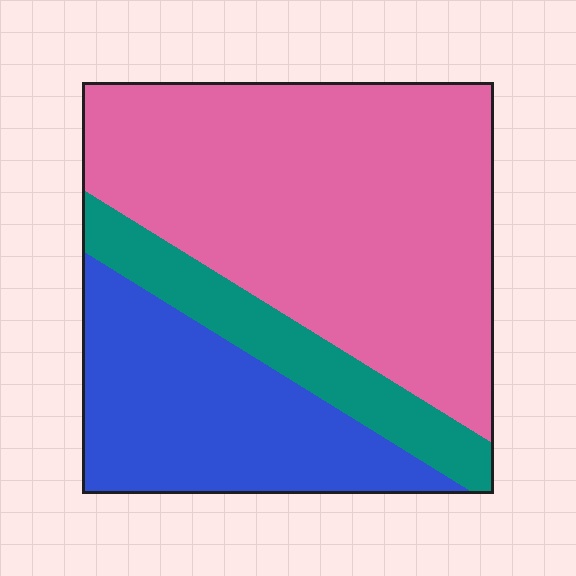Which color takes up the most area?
Pink, at roughly 55%.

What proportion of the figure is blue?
Blue covers about 30% of the figure.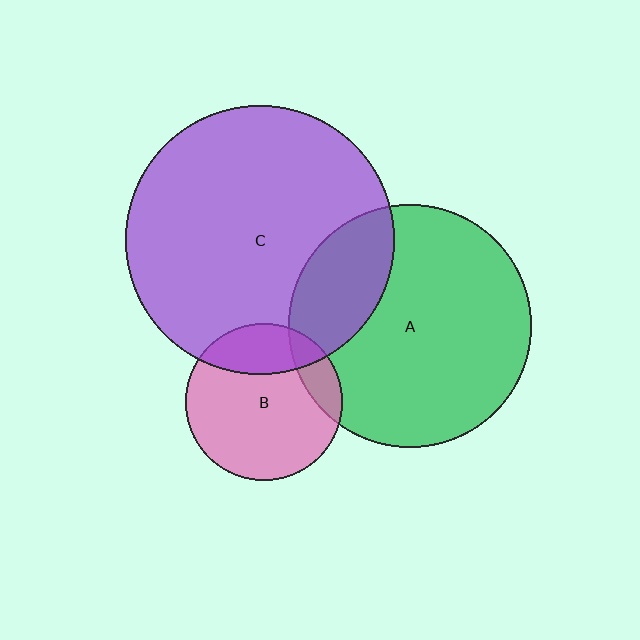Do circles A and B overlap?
Yes.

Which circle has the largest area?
Circle C (purple).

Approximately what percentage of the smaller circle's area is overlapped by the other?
Approximately 15%.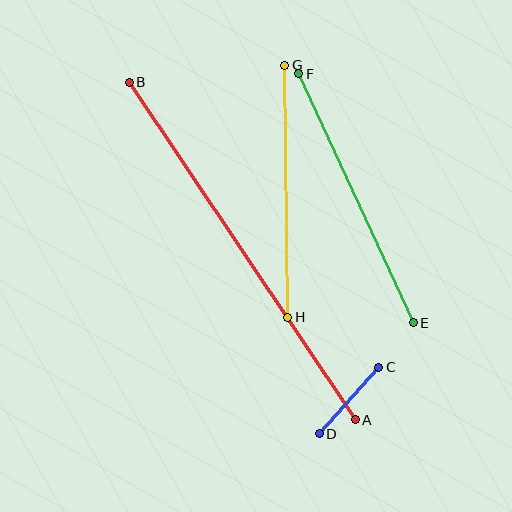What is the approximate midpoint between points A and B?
The midpoint is at approximately (242, 251) pixels.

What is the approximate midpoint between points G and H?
The midpoint is at approximately (286, 191) pixels.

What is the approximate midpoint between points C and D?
The midpoint is at approximately (349, 400) pixels.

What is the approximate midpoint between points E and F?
The midpoint is at approximately (356, 198) pixels.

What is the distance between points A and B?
The distance is approximately 406 pixels.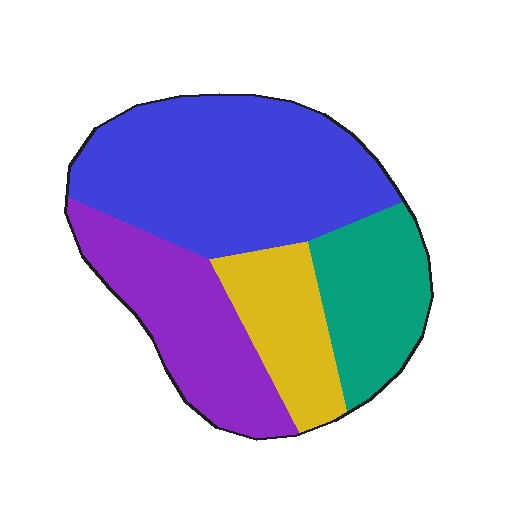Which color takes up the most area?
Blue, at roughly 40%.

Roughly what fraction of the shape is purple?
Purple takes up about one quarter (1/4) of the shape.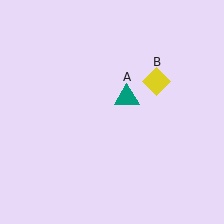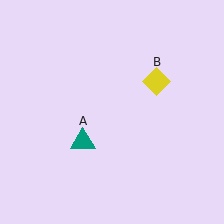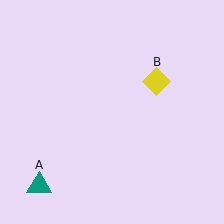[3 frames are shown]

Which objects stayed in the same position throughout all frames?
Yellow diamond (object B) remained stationary.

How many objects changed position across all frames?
1 object changed position: teal triangle (object A).